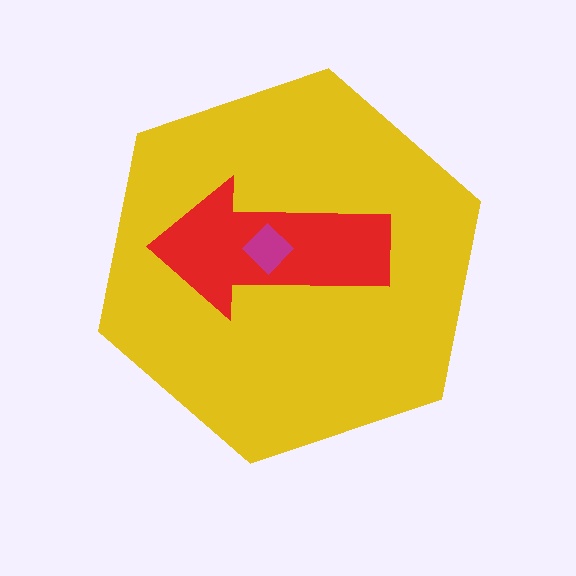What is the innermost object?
The magenta diamond.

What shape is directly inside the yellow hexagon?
The red arrow.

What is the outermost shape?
The yellow hexagon.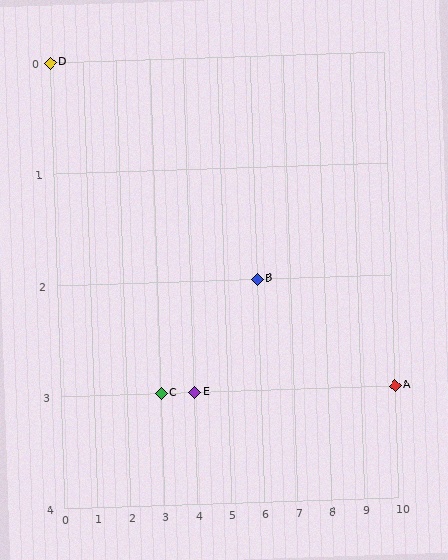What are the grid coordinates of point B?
Point B is at grid coordinates (6, 2).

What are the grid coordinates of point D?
Point D is at grid coordinates (0, 0).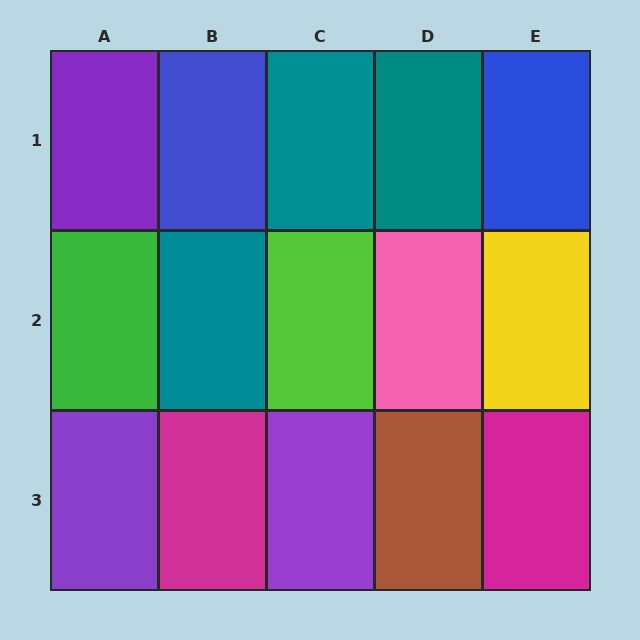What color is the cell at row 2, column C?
Lime.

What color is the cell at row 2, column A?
Green.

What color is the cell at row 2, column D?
Pink.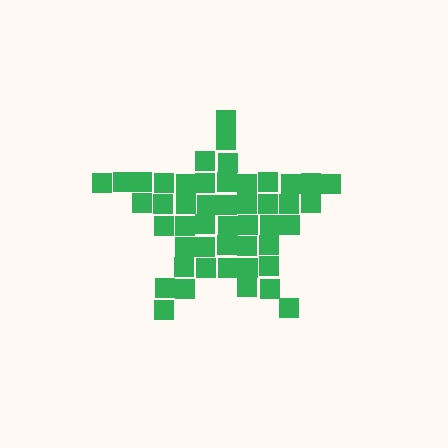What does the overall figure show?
The overall figure shows a star.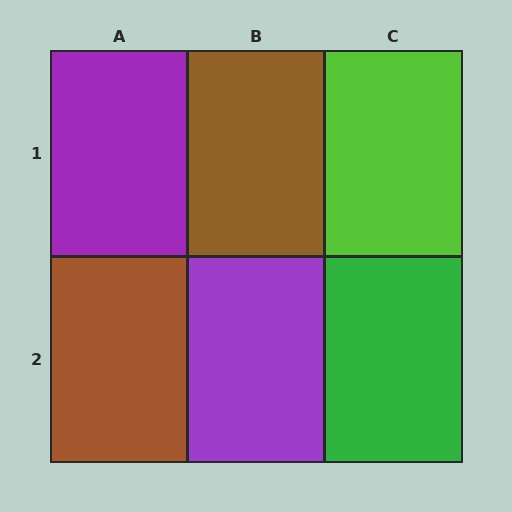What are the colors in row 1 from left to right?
Purple, brown, lime.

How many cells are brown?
2 cells are brown.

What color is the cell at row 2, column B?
Purple.